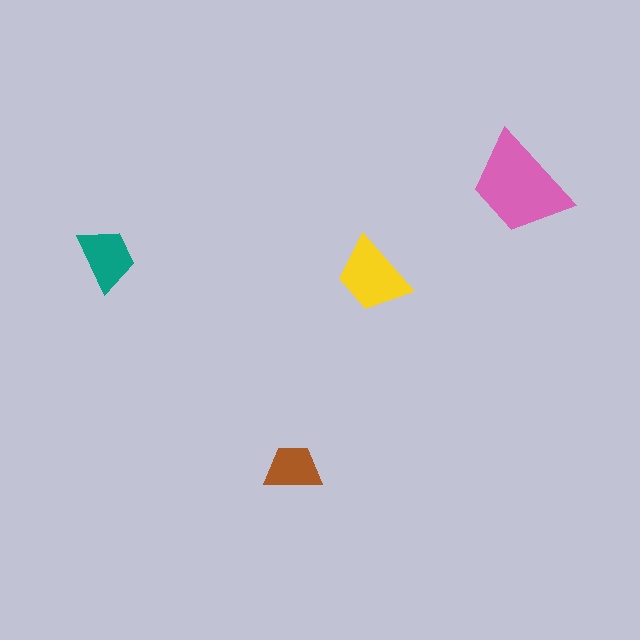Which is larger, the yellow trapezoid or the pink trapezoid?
The pink one.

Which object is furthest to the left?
The teal trapezoid is leftmost.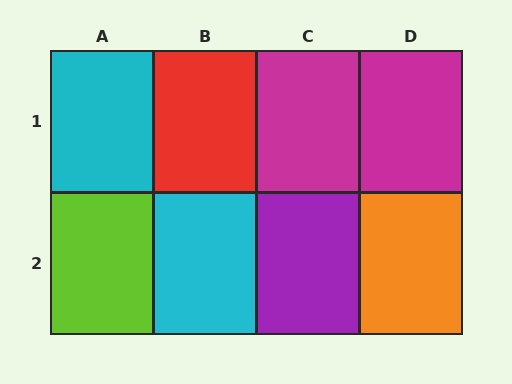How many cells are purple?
1 cell is purple.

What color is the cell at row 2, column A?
Lime.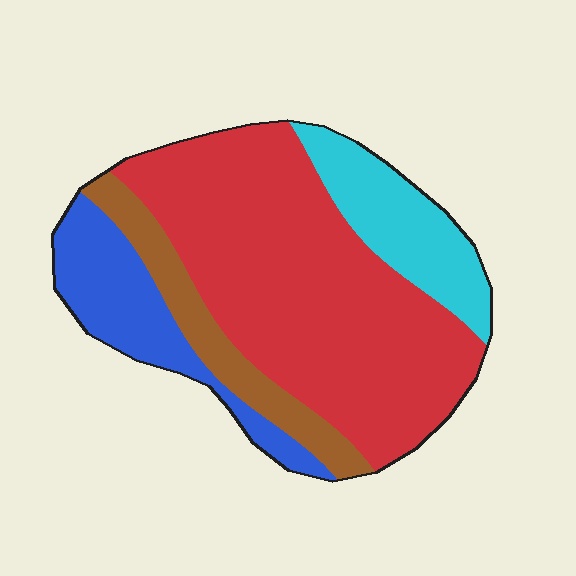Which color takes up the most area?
Red, at roughly 55%.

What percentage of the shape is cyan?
Cyan takes up about one sixth (1/6) of the shape.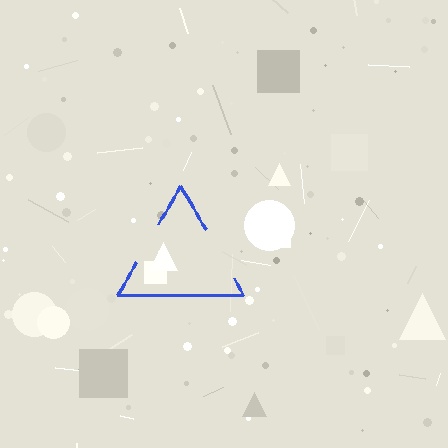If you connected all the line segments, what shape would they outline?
They would outline a triangle.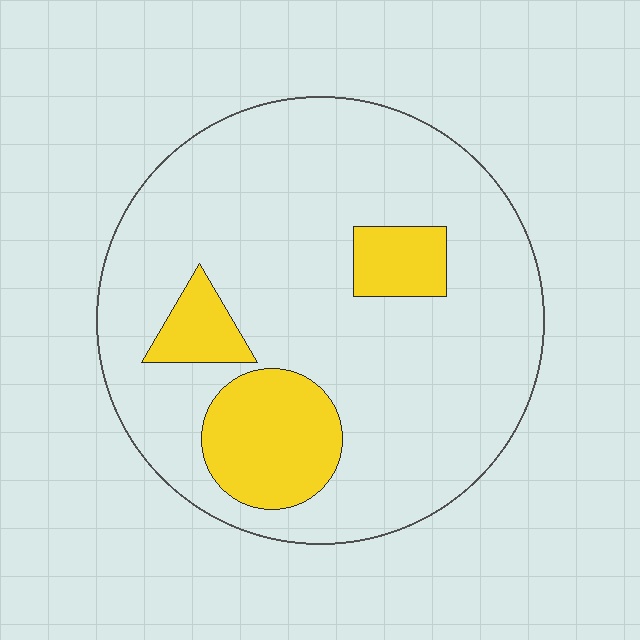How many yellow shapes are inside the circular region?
3.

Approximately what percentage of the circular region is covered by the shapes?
Approximately 20%.